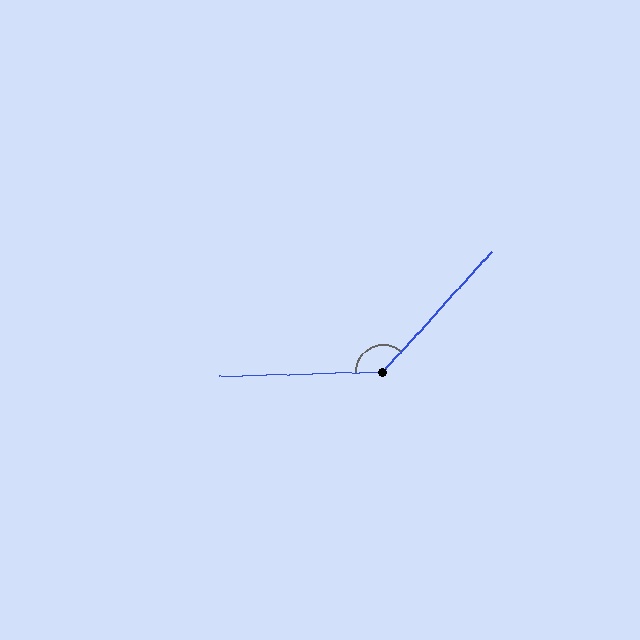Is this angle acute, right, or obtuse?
It is obtuse.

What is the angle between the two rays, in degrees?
Approximately 134 degrees.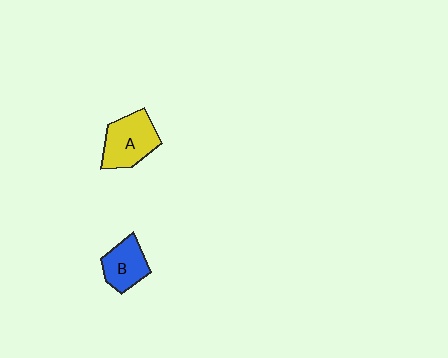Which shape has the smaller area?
Shape B (blue).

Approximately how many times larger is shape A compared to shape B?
Approximately 1.4 times.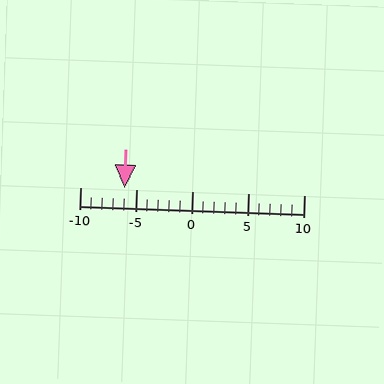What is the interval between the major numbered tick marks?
The major tick marks are spaced 5 units apart.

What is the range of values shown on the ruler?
The ruler shows values from -10 to 10.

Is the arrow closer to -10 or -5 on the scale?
The arrow is closer to -5.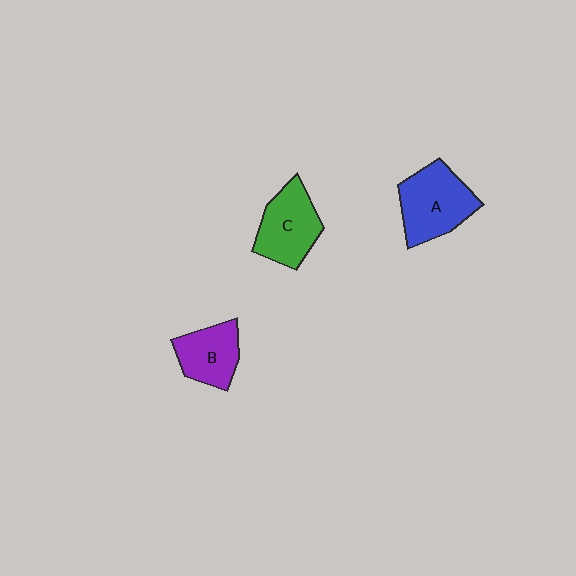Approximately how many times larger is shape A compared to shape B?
Approximately 1.4 times.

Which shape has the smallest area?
Shape B (purple).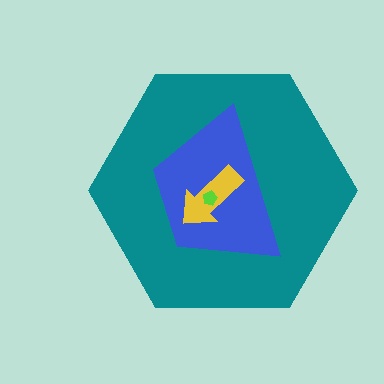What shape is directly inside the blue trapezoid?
The yellow arrow.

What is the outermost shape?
The teal hexagon.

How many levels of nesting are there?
4.